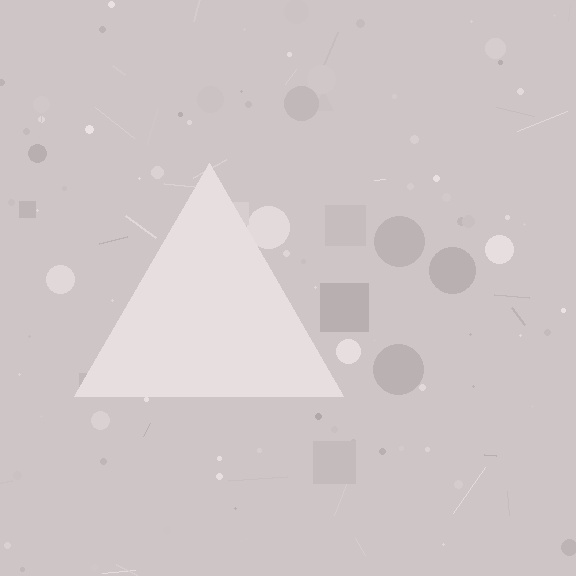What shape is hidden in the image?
A triangle is hidden in the image.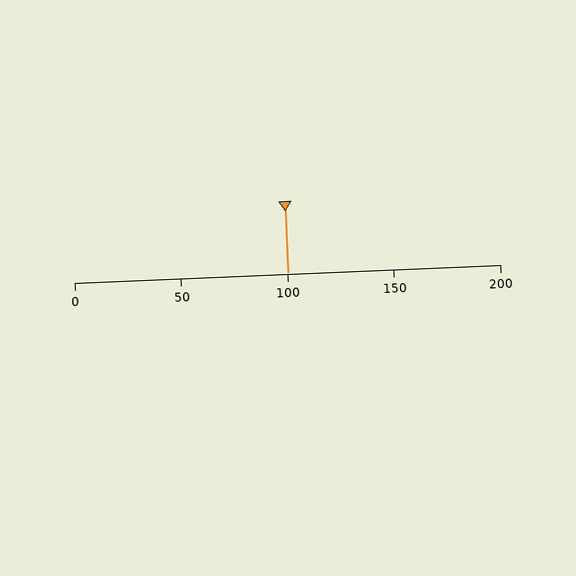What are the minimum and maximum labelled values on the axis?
The axis runs from 0 to 200.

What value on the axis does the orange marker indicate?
The marker indicates approximately 100.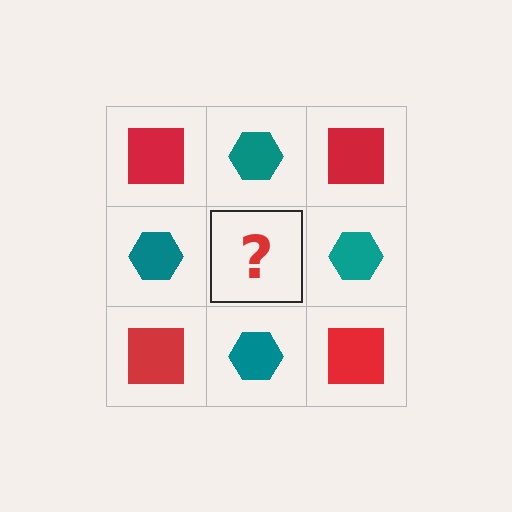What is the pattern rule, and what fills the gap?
The rule is that it alternates red square and teal hexagon in a checkerboard pattern. The gap should be filled with a red square.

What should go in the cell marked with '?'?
The missing cell should contain a red square.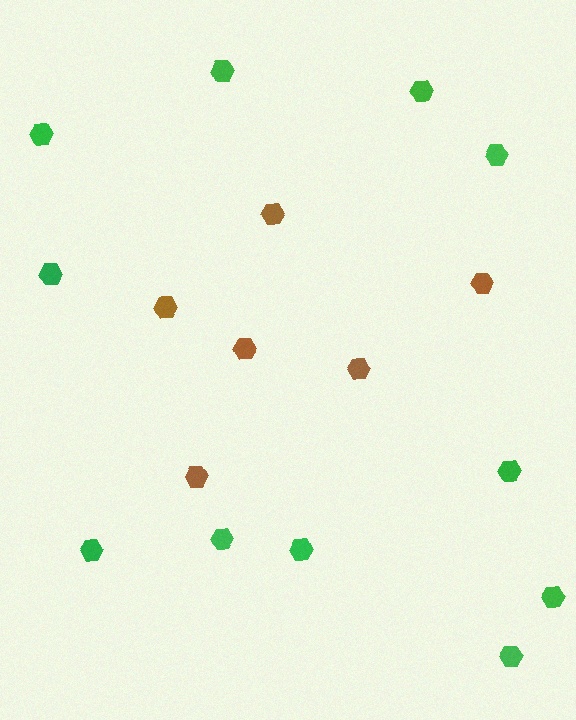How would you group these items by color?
There are 2 groups: one group of brown hexagons (6) and one group of green hexagons (11).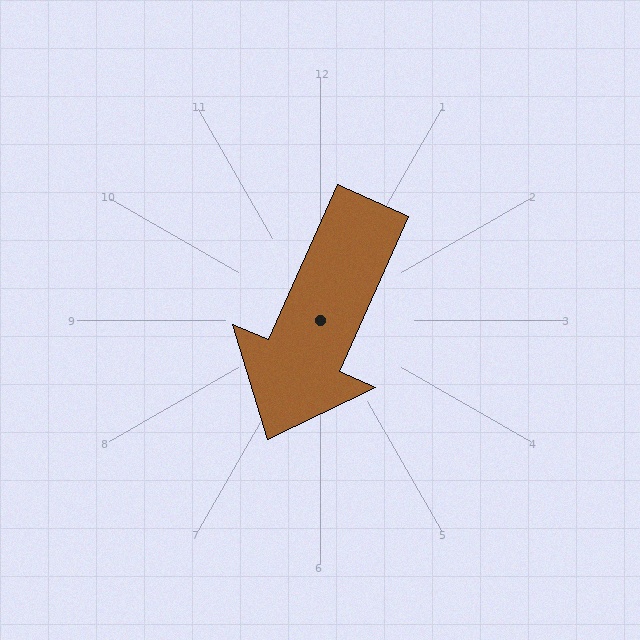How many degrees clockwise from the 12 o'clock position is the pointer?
Approximately 204 degrees.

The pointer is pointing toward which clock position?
Roughly 7 o'clock.